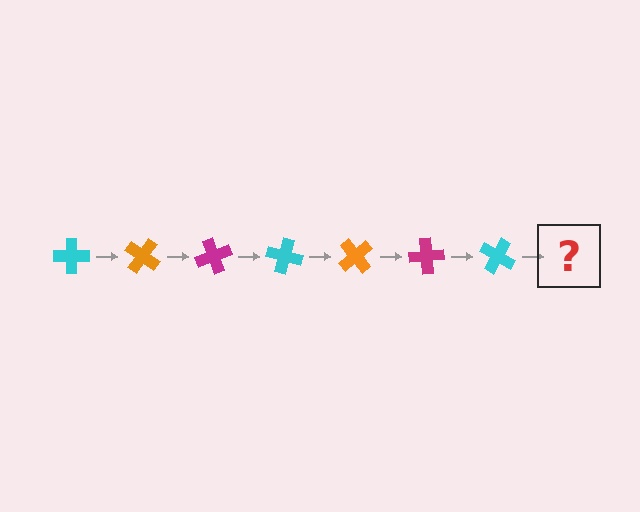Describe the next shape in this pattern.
It should be an orange cross, rotated 245 degrees from the start.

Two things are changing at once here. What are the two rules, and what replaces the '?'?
The two rules are that it rotates 35 degrees each step and the color cycles through cyan, orange, and magenta. The '?' should be an orange cross, rotated 245 degrees from the start.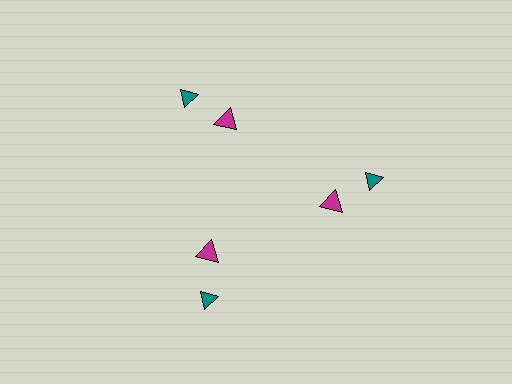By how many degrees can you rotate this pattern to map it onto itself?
The pattern maps onto itself every 120 degrees of rotation.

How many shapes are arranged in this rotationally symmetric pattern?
There are 6 shapes, arranged in 3 groups of 2.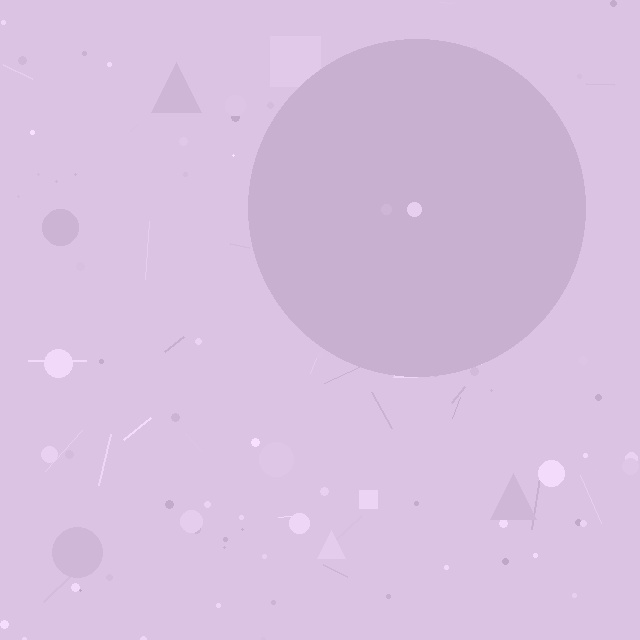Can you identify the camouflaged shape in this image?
The camouflaged shape is a circle.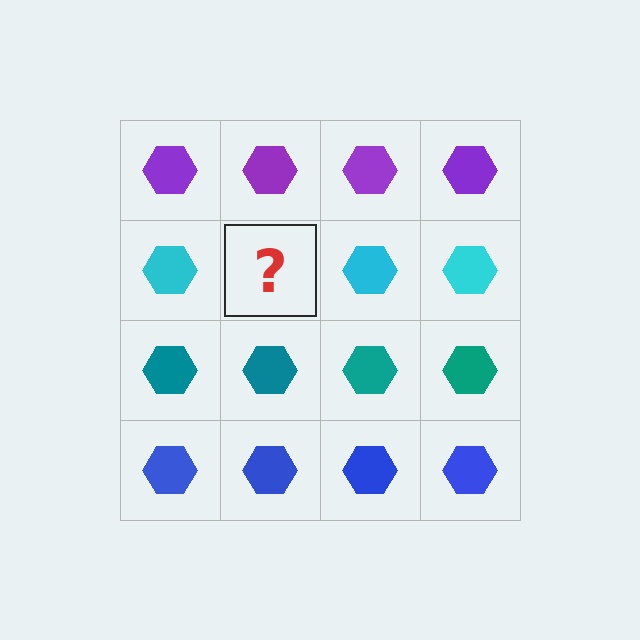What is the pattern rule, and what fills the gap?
The rule is that each row has a consistent color. The gap should be filled with a cyan hexagon.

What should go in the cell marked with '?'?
The missing cell should contain a cyan hexagon.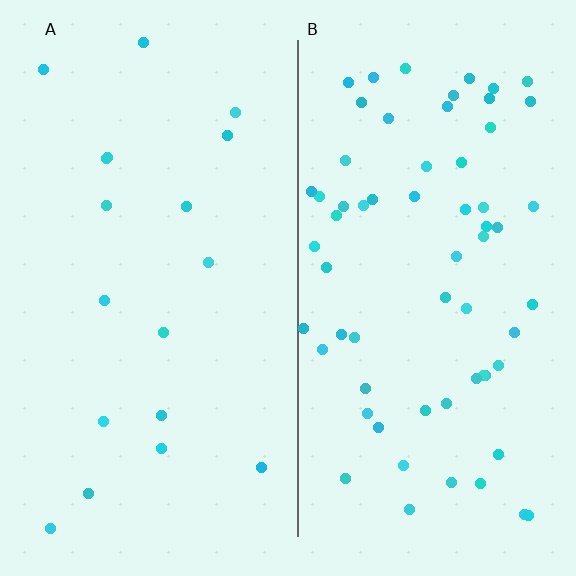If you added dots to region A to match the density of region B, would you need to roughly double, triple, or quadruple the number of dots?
Approximately quadruple.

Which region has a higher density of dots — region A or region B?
B (the right).